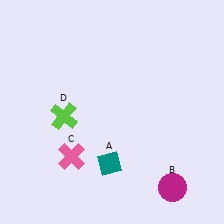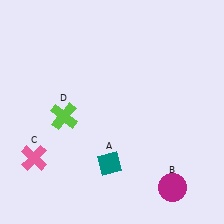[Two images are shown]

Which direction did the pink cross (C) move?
The pink cross (C) moved left.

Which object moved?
The pink cross (C) moved left.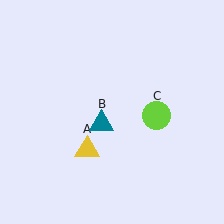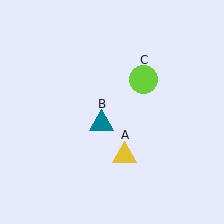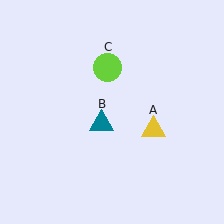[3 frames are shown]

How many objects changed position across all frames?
2 objects changed position: yellow triangle (object A), lime circle (object C).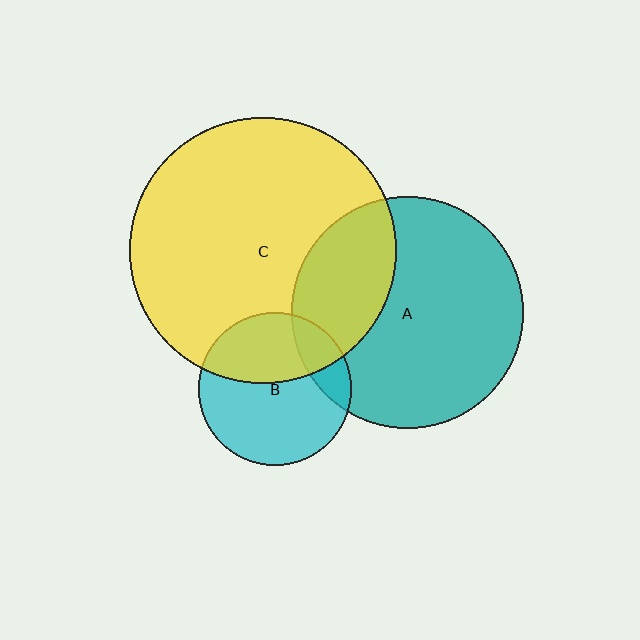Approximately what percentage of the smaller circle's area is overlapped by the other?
Approximately 40%.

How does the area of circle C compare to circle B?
Approximately 3.0 times.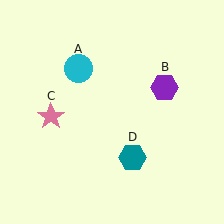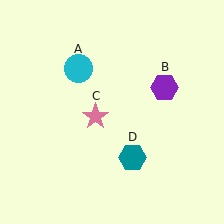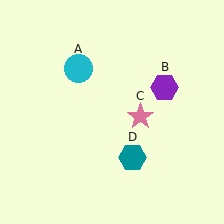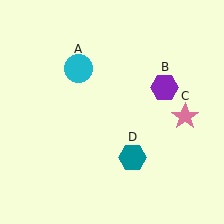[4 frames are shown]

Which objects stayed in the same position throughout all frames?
Cyan circle (object A) and purple hexagon (object B) and teal hexagon (object D) remained stationary.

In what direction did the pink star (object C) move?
The pink star (object C) moved right.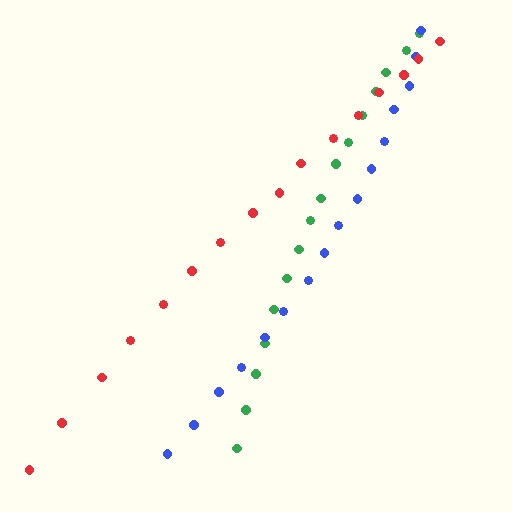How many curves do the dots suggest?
There are 3 distinct paths.